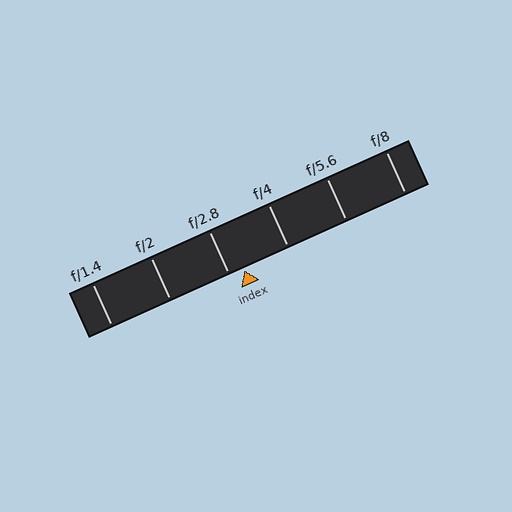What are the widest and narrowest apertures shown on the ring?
The widest aperture shown is f/1.4 and the narrowest is f/8.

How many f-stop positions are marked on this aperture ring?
There are 6 f-stop positions marked.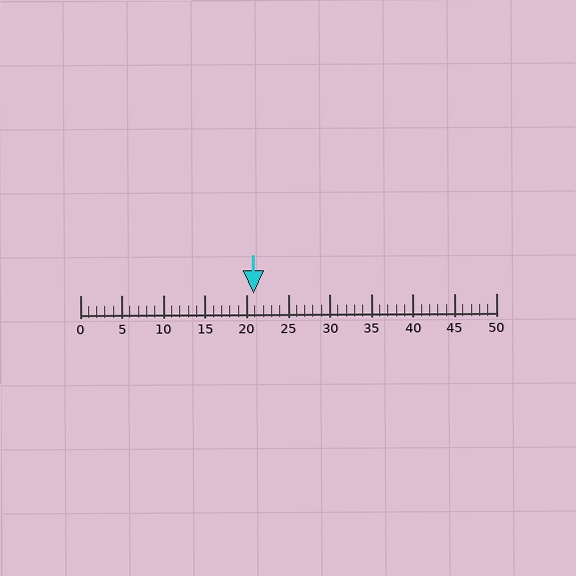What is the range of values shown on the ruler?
The ruler shows values from 0 to 50.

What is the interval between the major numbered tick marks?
The major tick marks are spaced 5 units apart.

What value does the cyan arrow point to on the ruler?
The cyan arrow points to approximately 21.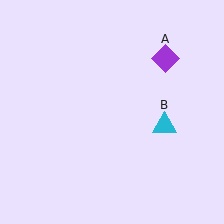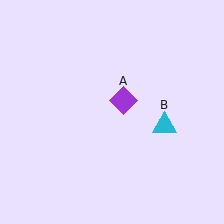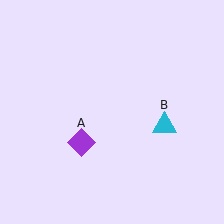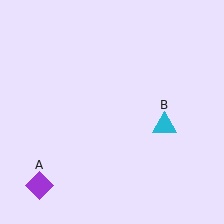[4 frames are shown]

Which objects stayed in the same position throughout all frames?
Cyan triangle (object B) remained stationary.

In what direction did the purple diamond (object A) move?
The purple diamond (object A) moved down and to the left.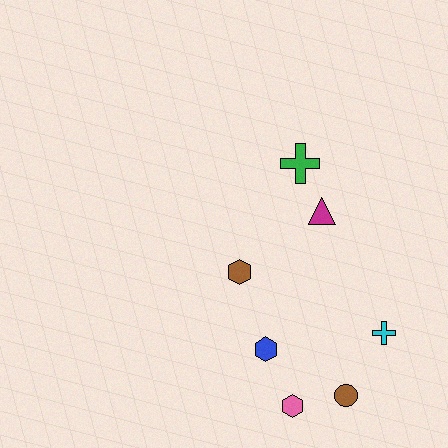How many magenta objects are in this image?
There is 1 magenta object.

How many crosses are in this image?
There are 2 crosses.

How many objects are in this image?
There are 7 objects.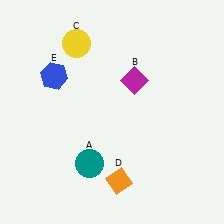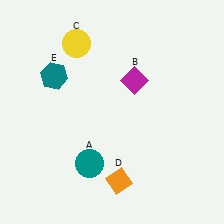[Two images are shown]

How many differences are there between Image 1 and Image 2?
There is 1 difference between the two images.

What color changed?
The hexagon (E) changed from blue in Image 1 to teal in Image 2.